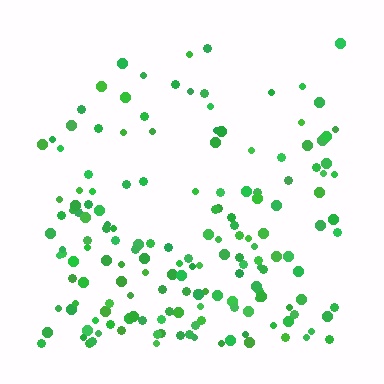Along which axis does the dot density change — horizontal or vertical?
Vertical.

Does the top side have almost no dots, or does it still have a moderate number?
Still a moderate number, just noticeably fewer than the bottom.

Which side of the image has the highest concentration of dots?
The bottom.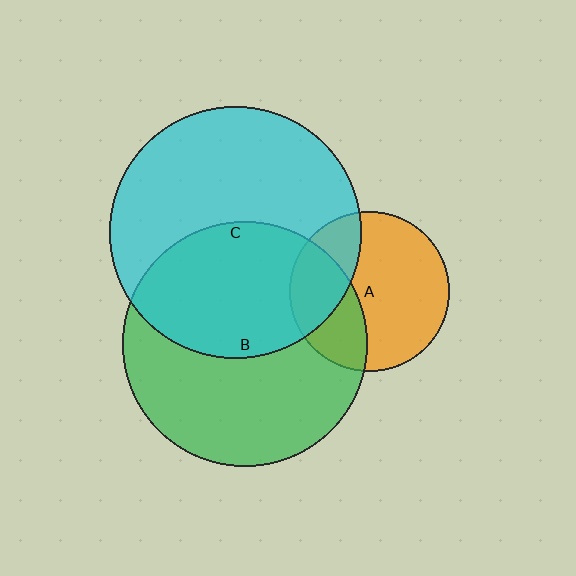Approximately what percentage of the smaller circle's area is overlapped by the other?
Approximately 35%.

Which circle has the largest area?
Circle C (cyan).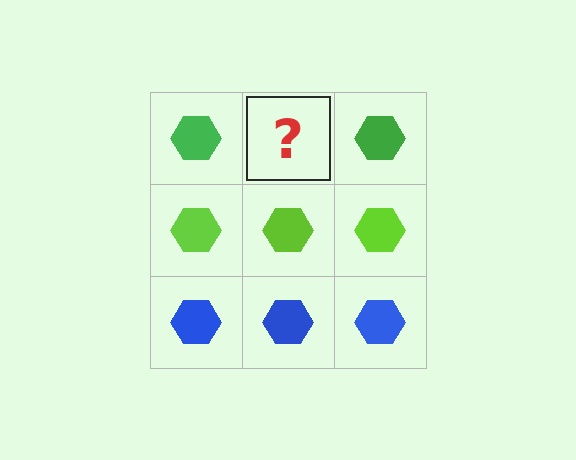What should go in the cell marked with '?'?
The missing cell should contain a green hexagon.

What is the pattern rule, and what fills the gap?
The rule is that each row has a consistent color. The gap should be filled with a green hexagon.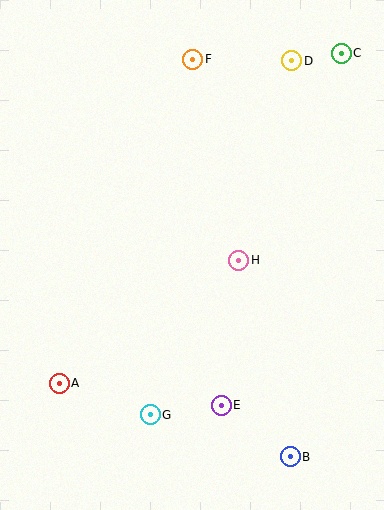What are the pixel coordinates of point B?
Point B is at (290, 457).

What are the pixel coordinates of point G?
Point G is at (150, 415).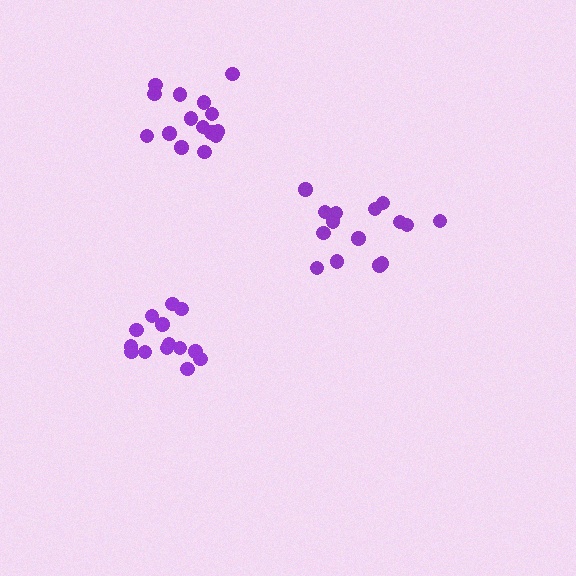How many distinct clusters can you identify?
There are 3 distinct clusters.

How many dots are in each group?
Group 1: 14 dots, Group 2: 15 dots, Group 3: 15 dots (44 total).